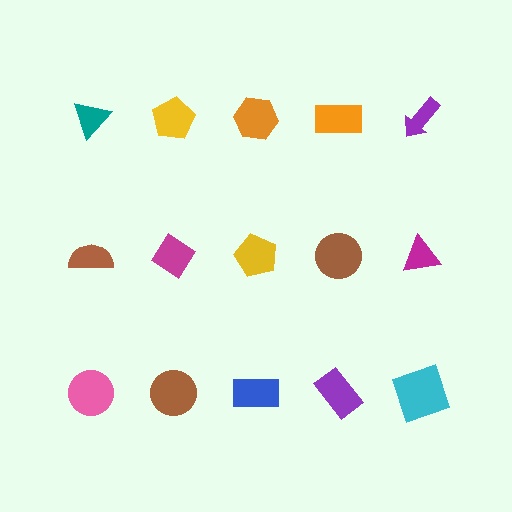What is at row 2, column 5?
A magenta triangle.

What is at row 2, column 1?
A brown semicircle.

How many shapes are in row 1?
5 shapes.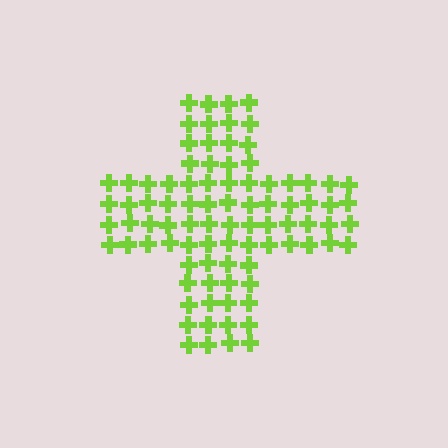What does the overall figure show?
The overall figure shows a cross.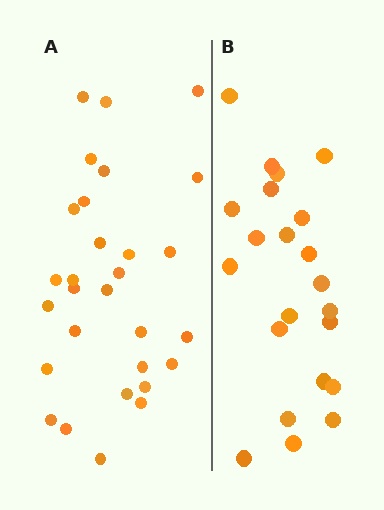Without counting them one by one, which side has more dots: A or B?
Region A (the left region) has more dots.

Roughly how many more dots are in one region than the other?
Region A has roughly 8 or so more dots than region B.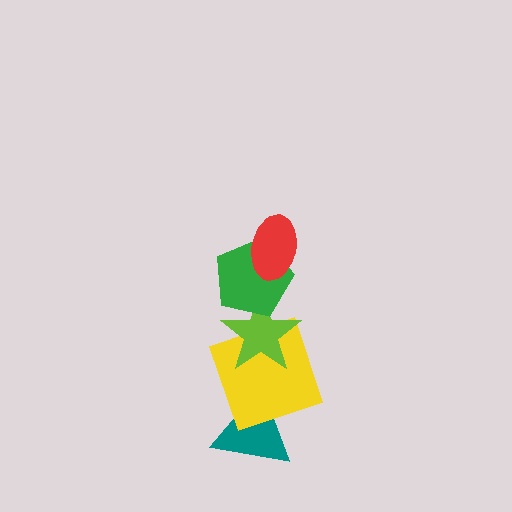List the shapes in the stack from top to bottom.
From top to bottom: the red ellipse, the green pentagon, the lime star, the yellow square, the teal triangle.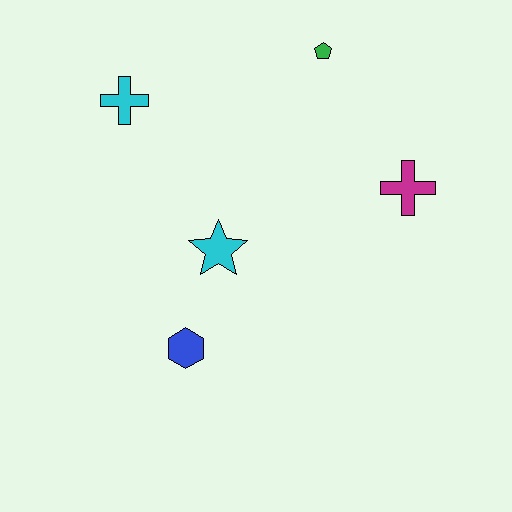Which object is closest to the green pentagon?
The magenta cross is closest to the green pentagon.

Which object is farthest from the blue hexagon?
The green pentagon is farthest from the blue hexagon.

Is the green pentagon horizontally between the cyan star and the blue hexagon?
No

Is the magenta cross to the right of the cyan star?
Yes